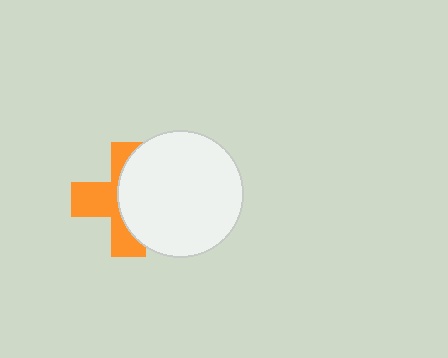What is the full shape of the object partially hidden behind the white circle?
The partially hidden object is an orange cross.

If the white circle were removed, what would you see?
You would see the complete orange cross.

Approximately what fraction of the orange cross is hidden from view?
Roughly 52% of the orange cross is hidden behind the white circle.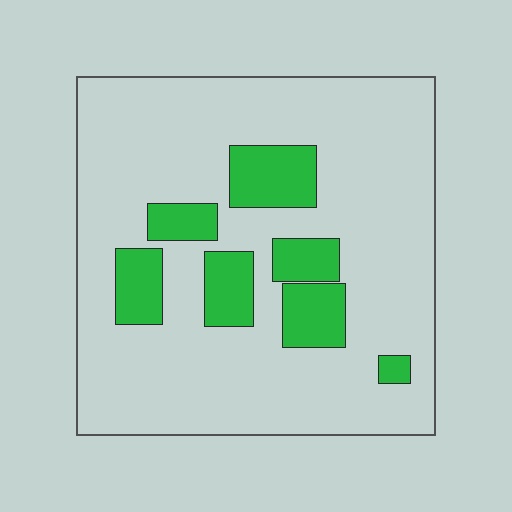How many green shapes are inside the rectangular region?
7.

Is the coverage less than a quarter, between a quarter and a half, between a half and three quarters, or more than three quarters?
Less than a quarter.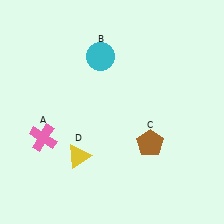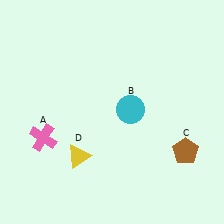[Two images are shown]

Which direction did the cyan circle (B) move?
The cyan circle (B) moved down.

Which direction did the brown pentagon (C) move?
The brown pentagon (C) moved right.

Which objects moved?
The objects that moved are: the cyan circle (B), the brown pentagon (C).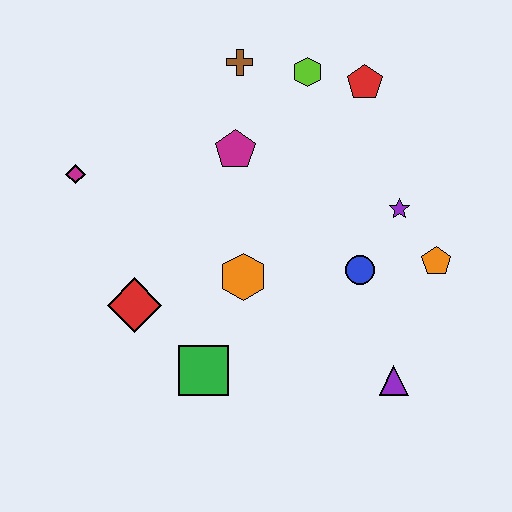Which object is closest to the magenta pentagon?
The brown cross is closest to the magenta pentagon.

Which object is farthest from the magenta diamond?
The purple triangle is farthest from the magenta diamond.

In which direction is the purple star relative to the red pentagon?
The purple star is below the red pentagon.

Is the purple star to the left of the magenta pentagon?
No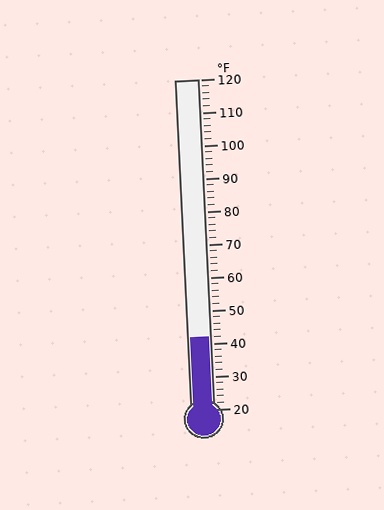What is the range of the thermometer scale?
The thermometer scale ranges from 20°F to 120°F.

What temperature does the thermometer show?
The thermometer shows approximately 42°F.